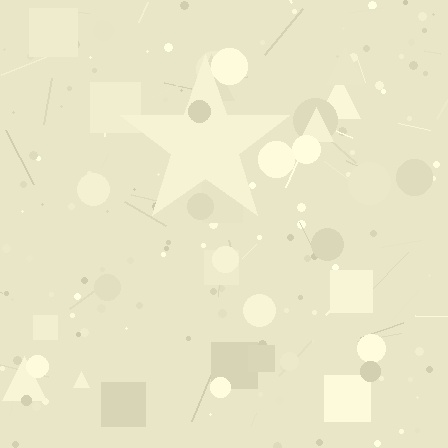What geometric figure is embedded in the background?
A star is embedded in the background.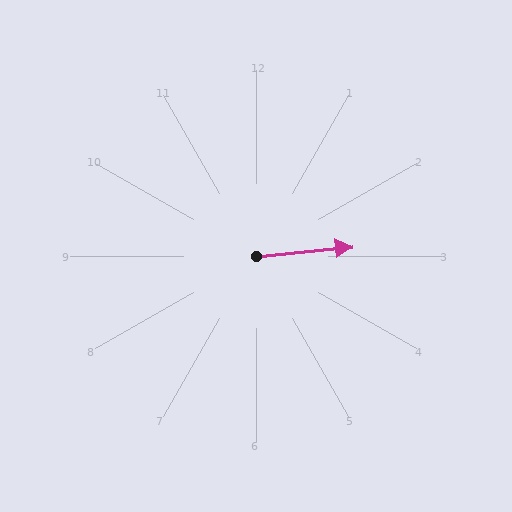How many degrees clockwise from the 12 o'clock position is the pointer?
Approximately 84 degrees.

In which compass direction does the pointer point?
East.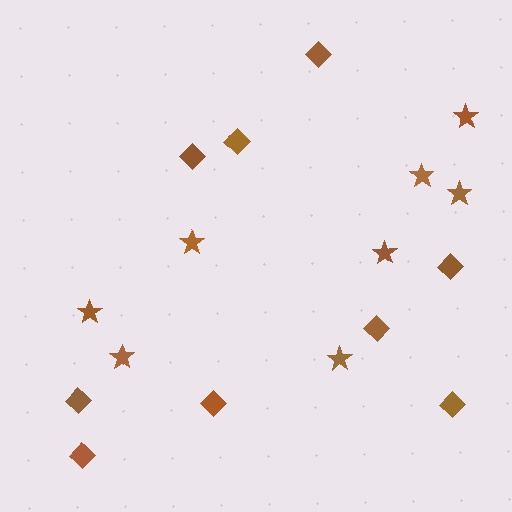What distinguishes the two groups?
There are 2 groups: one group of stars (8) and one group of diamonds (9).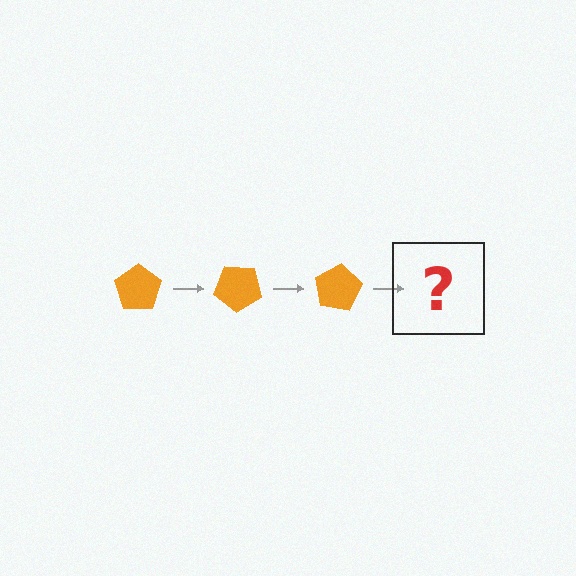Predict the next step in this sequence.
The next step is an orange pentagon rotated 120 degrees.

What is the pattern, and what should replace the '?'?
The pattern is that the pentagon rotates 40 degrees each step. The '?' should be an orange pentagon rotated 120 degrees.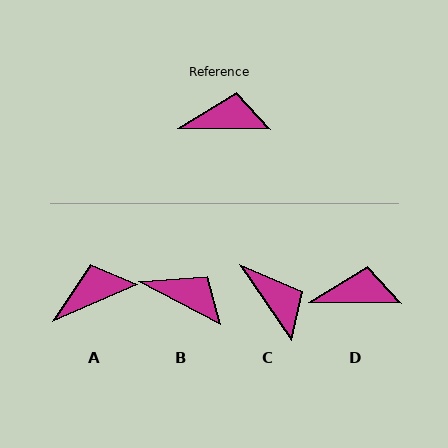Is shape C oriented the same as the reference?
No, it is off by about 55 degrees.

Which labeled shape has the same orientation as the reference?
D.